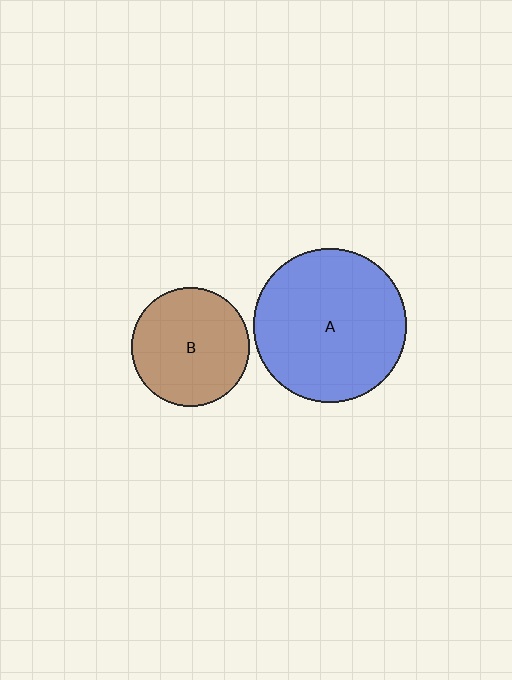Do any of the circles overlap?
No, none of the circles overlap.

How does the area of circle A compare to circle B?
Approximately 1.7 times.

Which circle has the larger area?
Circle A (blue).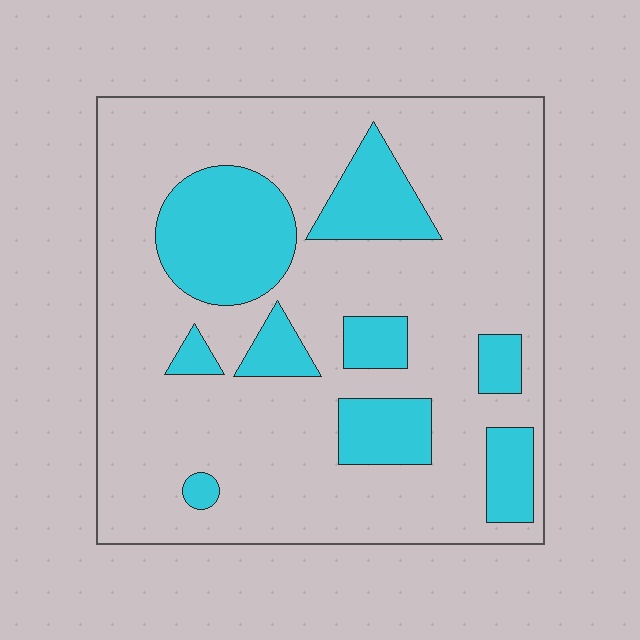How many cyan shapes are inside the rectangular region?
9.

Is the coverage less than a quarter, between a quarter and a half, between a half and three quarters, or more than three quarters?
Less than a quarter.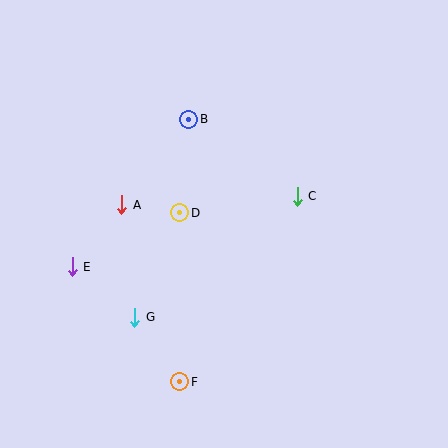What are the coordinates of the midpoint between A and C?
The midpoint between A and C is at (210, 200).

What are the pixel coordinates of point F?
Point F is at (179, 382).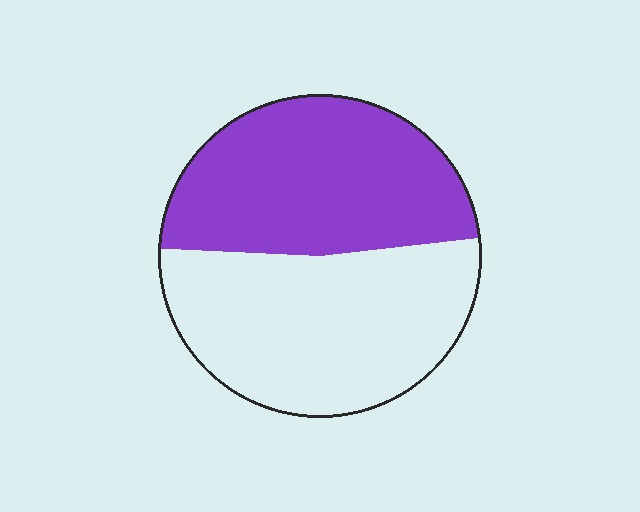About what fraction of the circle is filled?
About one half (1/2).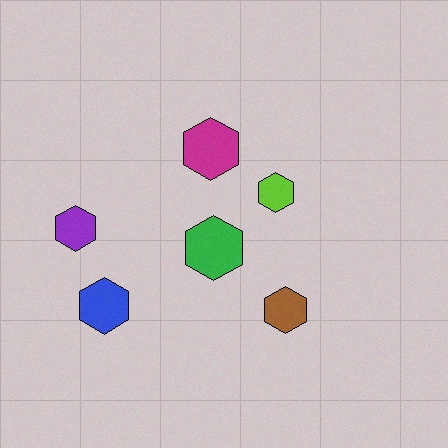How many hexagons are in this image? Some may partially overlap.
There are 6 hexagons.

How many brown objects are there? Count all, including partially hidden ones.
There is 1 brown object.